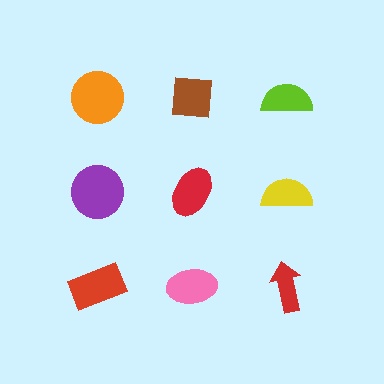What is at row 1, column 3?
A lime semicircle.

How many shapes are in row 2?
3 shapes.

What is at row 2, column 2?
A red ellipse.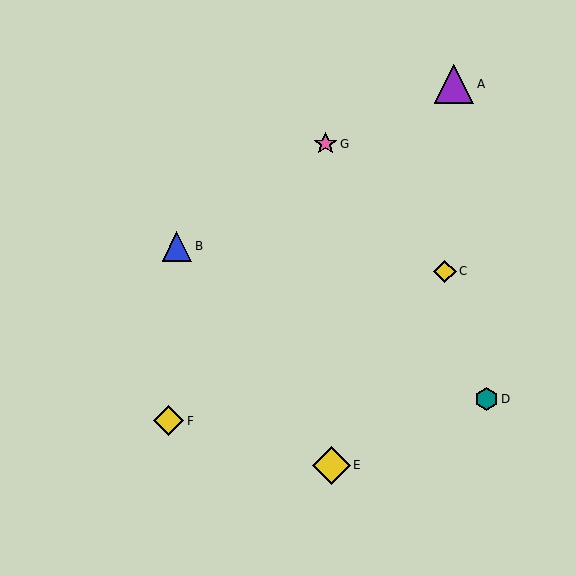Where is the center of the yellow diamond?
The center of the yellow diamond is at (445, 271).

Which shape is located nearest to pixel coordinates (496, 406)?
The teal hexagon (labeled D) at (487, 399) is nearest to that location.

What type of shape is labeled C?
Shape C is a yellow diamond.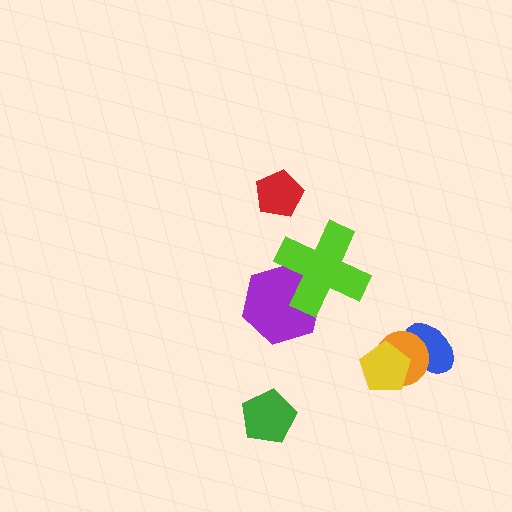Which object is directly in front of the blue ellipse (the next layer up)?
The orange circle is directly in front of the blue ellipse.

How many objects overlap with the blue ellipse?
2 objects overlap with the blue ellipse.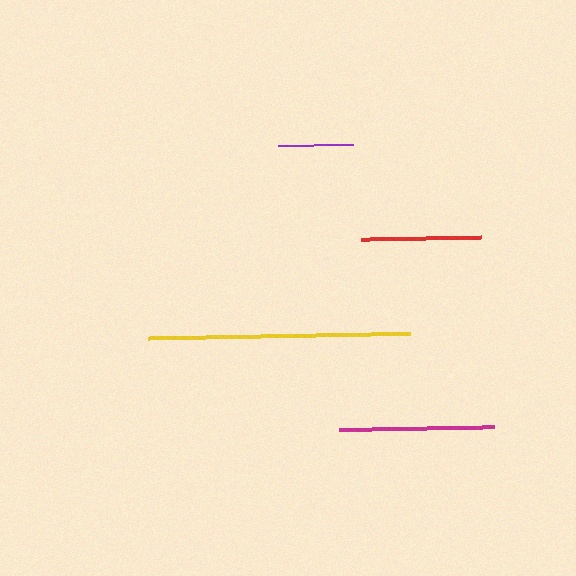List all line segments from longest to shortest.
From longest to shortest: yellow, magenta, red, purple.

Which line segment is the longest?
The yellow line is the longest at approximately 262 pixels.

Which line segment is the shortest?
The purple line is the shortest at approximately 75 pixels.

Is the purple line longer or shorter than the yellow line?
The yellow line is longer than the purple line.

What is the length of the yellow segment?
The yellow segment is approximately 262 pixels long.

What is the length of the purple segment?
The purple segment is approximately 75 pixels long.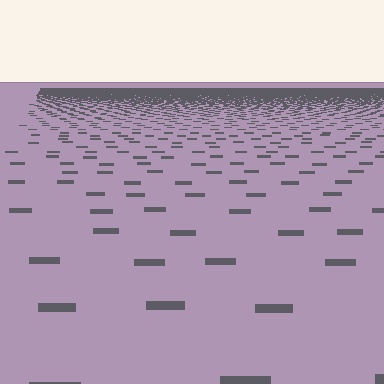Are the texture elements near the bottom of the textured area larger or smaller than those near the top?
Larger. Near the bottom, elements are closer to the viewer and appear at a bigger on-screen size.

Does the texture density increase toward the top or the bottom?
Density increases toward the top.